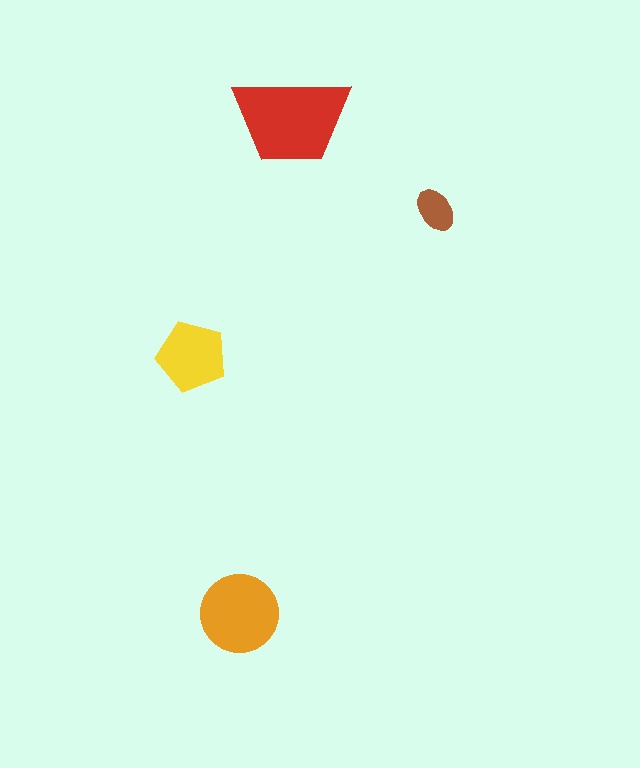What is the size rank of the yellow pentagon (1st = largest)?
3rd.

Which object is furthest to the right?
The brown ellipse is rightmost.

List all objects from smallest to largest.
The brown ellipse, the yellow pentagon, the orange circle, the red trapezoid.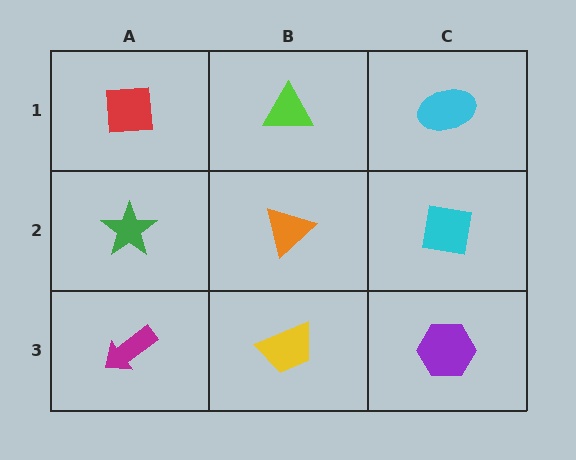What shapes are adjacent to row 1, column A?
A green star (row 2, column A), a lime triangle (row 1, column B).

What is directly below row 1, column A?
A green star.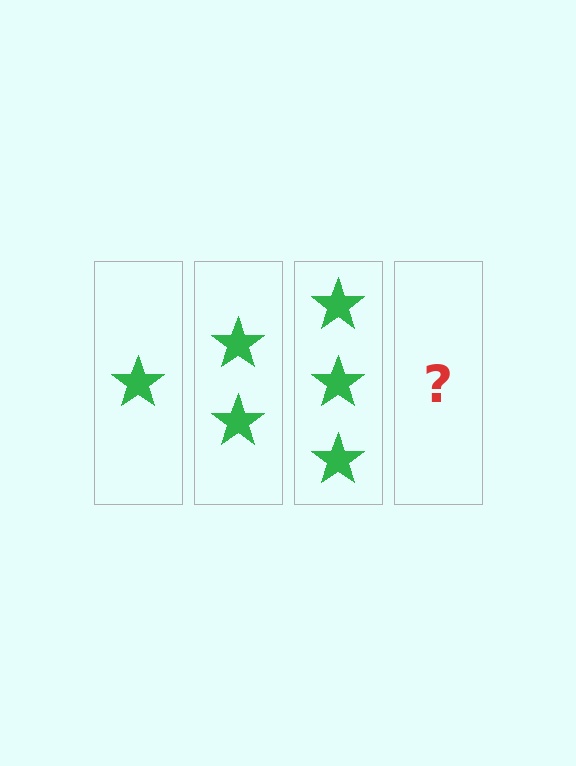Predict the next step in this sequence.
The next step is 4 stars.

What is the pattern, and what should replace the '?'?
The pattern is that each step adds one more star. The '?' should be 4 stars.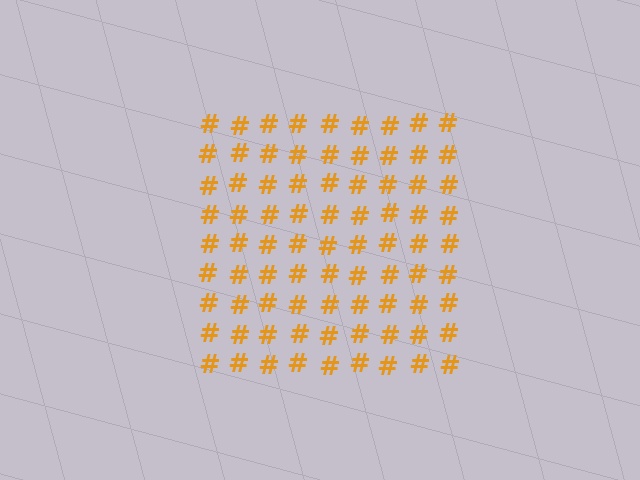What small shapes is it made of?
It is made of small hash symbols.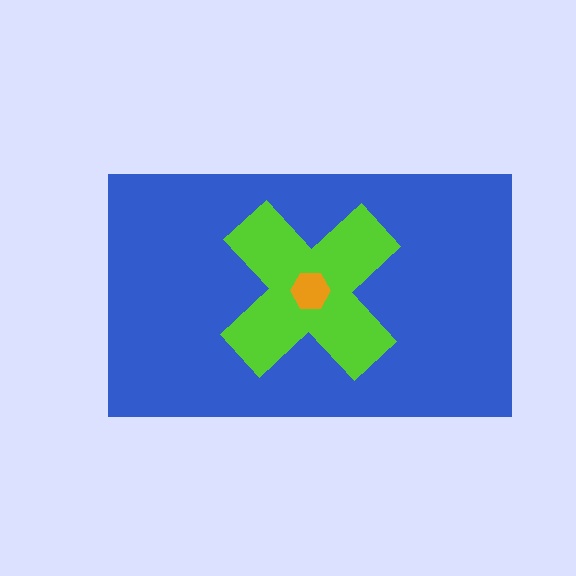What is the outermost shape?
The blue rectangle.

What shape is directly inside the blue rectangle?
The lime cross.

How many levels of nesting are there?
3.